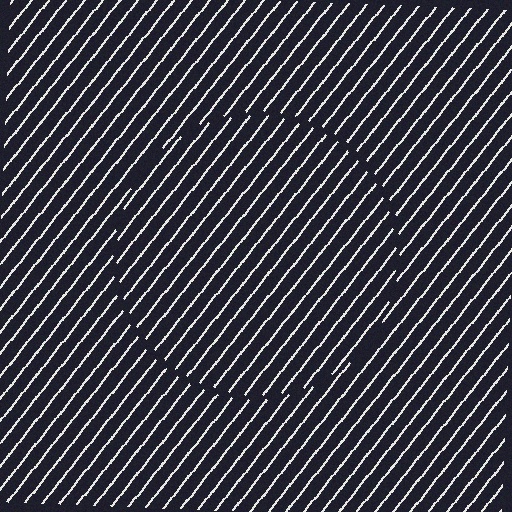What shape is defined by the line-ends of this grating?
An illusory circle. The interior of the shape contains the same grating, shifted by half a period — the contour is defined by the phase discontinuity where line-ends from the inner and outer gratings abut.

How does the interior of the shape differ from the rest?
The interior of the shape contains the same grating, shifted by half a period — the contour is defined by the phase discontinuity where line-ends from the inner and outer gratings abut.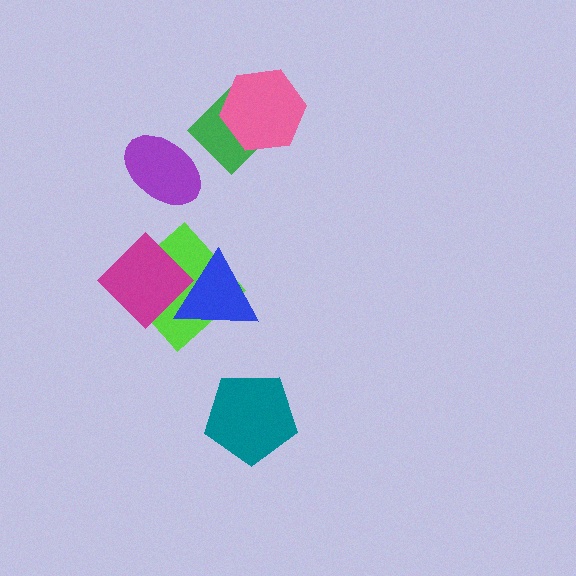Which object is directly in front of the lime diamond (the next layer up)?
The blue triangle is directly in front of the lime diamond.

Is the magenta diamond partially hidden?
No, no other shape covers it.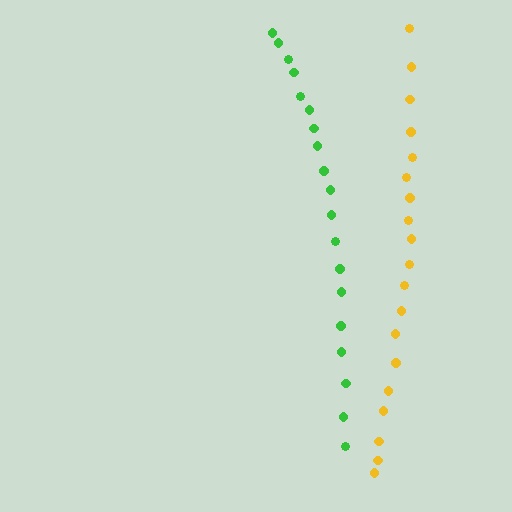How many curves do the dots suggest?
There are 2 distinct paths.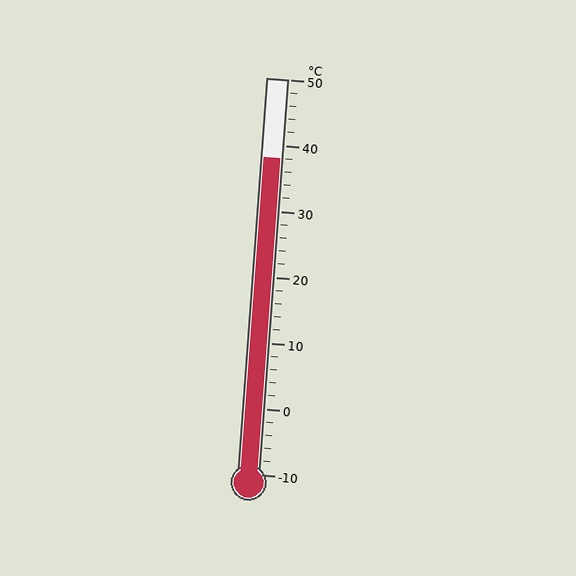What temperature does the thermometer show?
The thermometer shows approximately 38°C.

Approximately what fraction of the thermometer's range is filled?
The thermometer is filled to approximately 80% of its range.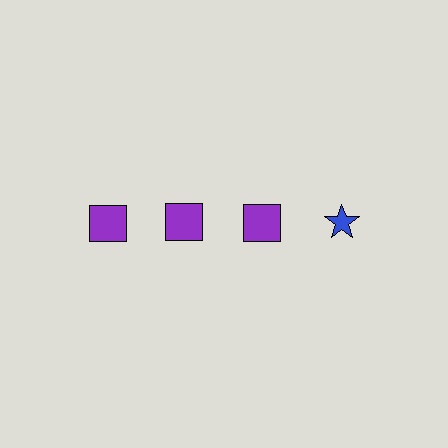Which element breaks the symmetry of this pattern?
The blue star in the top row, second from right column breaks the symmetry. All other shapes are purple squares.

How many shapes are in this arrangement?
There are 4 shapes arranged in a grid pattern.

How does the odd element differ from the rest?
It differs in both color (blue instead of purple) and shape (star instead of square).